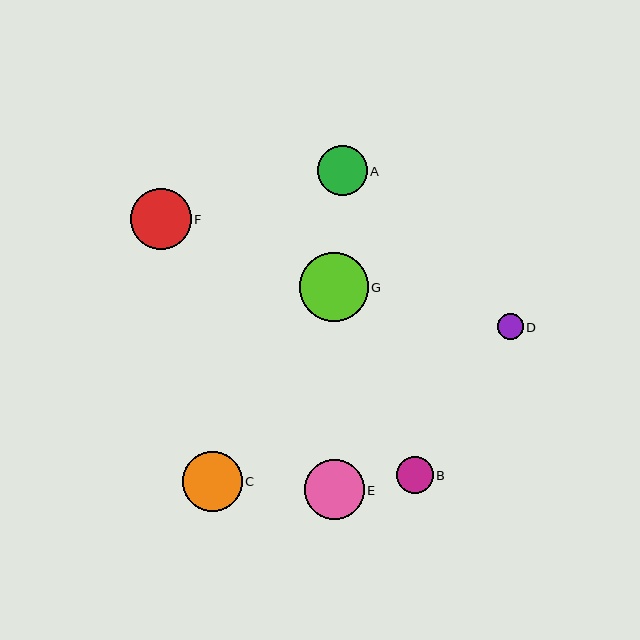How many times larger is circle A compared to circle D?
Circle A is approximately 1.9 times the size of circle D.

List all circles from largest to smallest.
From largest to smallest: G, F, C, E, A, B, D.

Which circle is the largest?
Circle G is the largest with a size of approximately 69 pixels.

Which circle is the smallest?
Circle D is the smallest with a size of approximately 26 pixels.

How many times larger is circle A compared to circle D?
Circle A is approximately 1.9 times the size of circle D.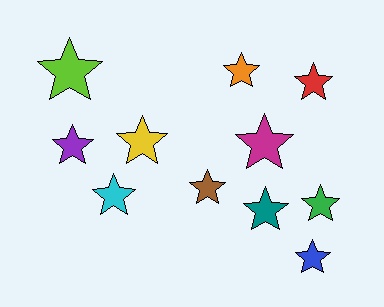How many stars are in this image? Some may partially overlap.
There are 11 stars.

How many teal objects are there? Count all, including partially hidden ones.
There is 1 teal object.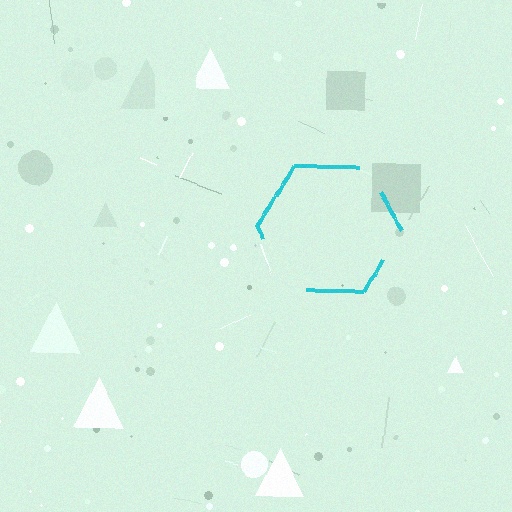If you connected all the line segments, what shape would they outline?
They would outline a hexagon.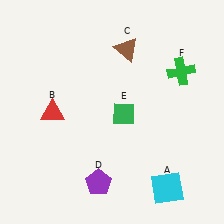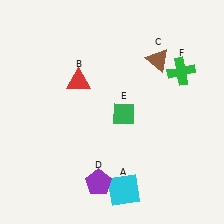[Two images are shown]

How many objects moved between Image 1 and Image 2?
3 objects moved between the two images.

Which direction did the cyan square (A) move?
The cyan square (A) moved left.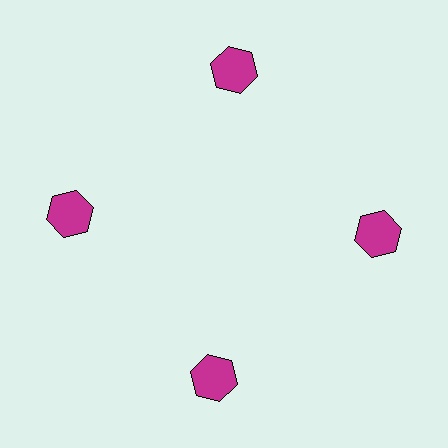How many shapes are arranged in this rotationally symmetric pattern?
There are 4 shapes, arranged in 4 groups of 1.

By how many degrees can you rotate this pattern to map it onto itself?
The pattern maps onto itself every 90 degrees of rotation.